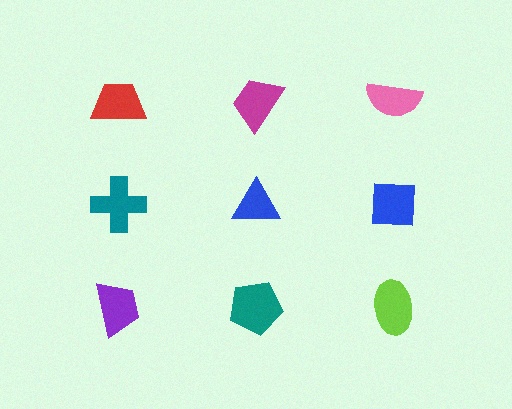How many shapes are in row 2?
3 shapes.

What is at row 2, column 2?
A blue triangle.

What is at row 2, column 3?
A blue square.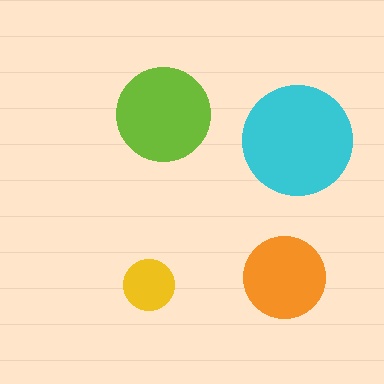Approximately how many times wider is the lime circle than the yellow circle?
About 2 times wider.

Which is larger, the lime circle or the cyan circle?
The cyan one.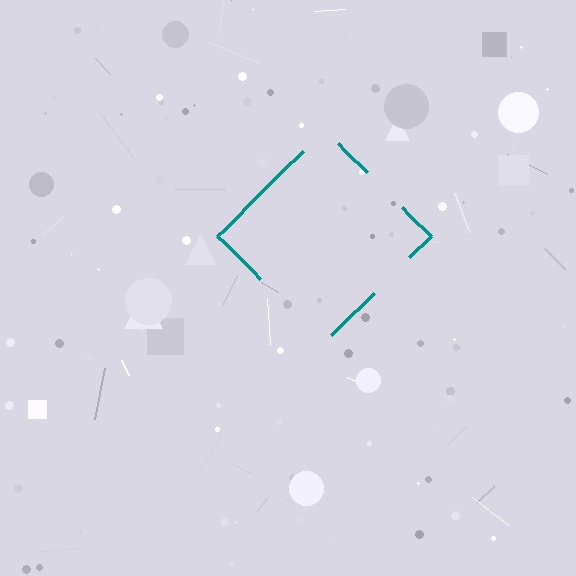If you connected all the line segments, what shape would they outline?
They would outline a diamond.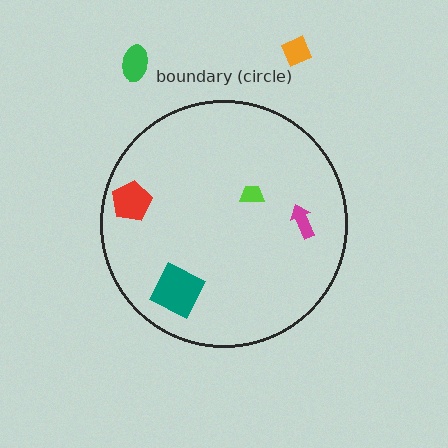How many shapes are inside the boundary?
4 inside, 2 outside.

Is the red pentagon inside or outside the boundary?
Inside.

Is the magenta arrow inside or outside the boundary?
Inside.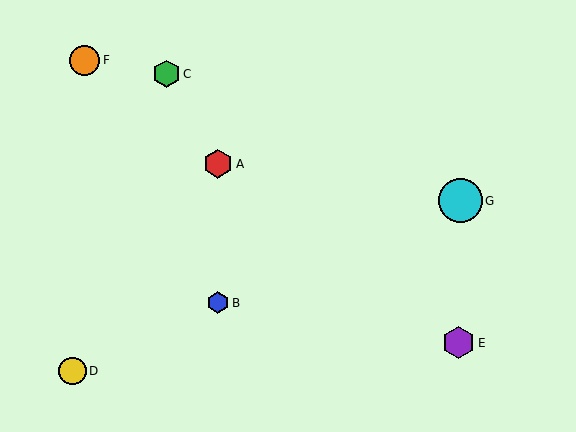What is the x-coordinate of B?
Object B is at x≈218.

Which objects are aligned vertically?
Objects A, B are aligned vertically.